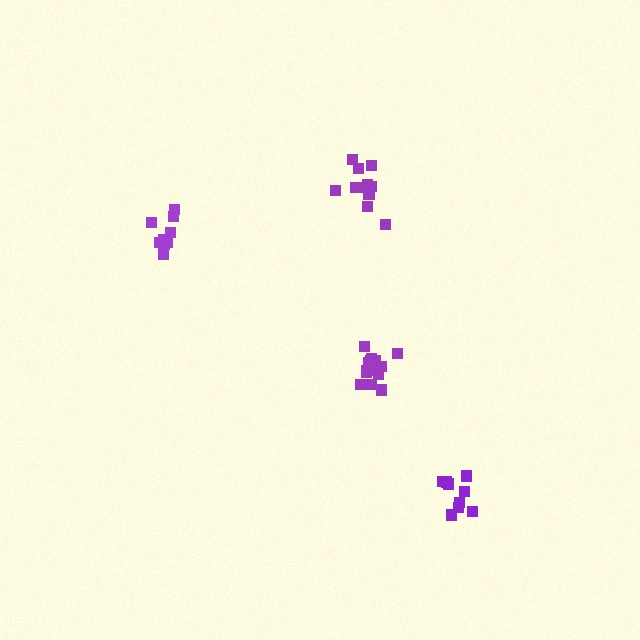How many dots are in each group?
Group 1: 10 dots, Group 2: 12 dots, Group 3: 9 dots, Group 4: 14 dots (45 total).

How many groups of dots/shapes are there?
There are 4 groups.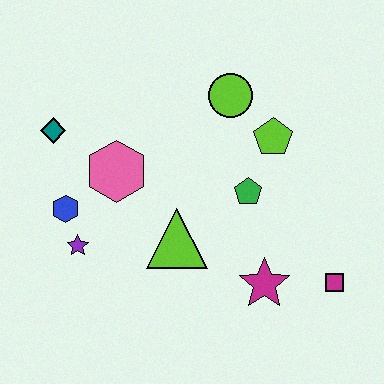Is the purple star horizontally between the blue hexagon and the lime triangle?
Yes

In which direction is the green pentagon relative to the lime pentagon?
The green pentagon is below the lime pentagon.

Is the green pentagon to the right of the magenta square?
No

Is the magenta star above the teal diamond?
No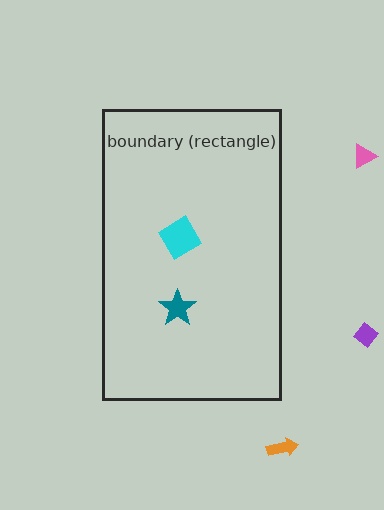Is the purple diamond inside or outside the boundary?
Outside.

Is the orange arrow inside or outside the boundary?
Outside.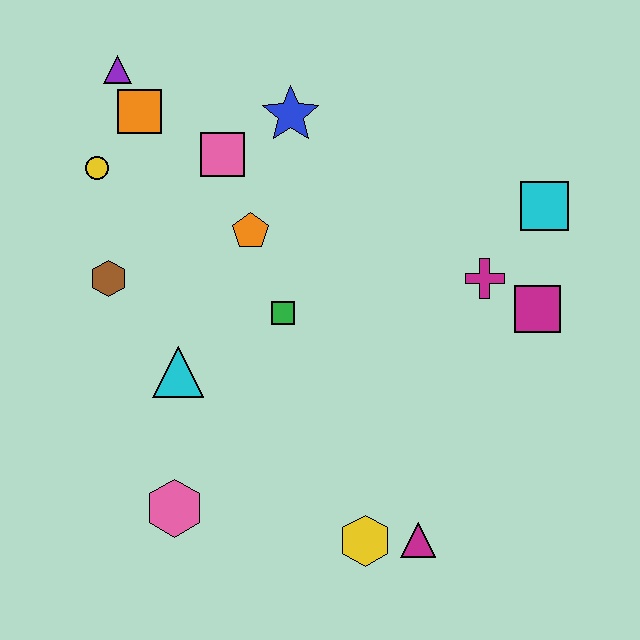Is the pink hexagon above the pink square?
No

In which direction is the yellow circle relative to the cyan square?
The yellow circle is to the left of the cyan square.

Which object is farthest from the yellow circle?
The magenta triangle is farthest from the yellow circle.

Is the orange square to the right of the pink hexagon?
No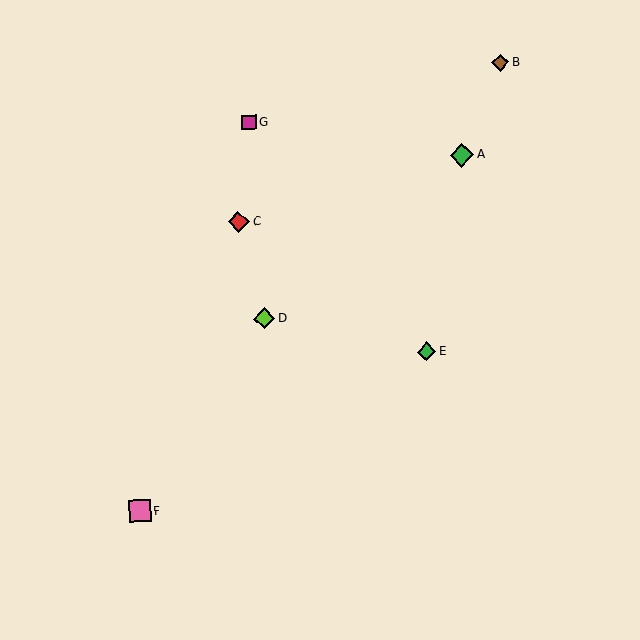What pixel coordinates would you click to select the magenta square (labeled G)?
Click at (249, 122) to select the magenta square G.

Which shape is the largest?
The green diamond (labeled A) is the largest.